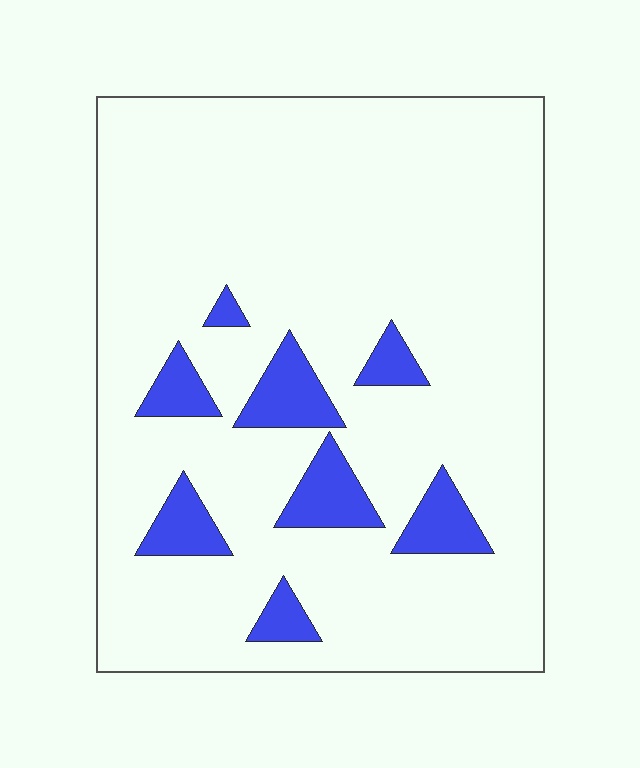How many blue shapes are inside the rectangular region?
8.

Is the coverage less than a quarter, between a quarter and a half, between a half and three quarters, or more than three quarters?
Less than a quarter.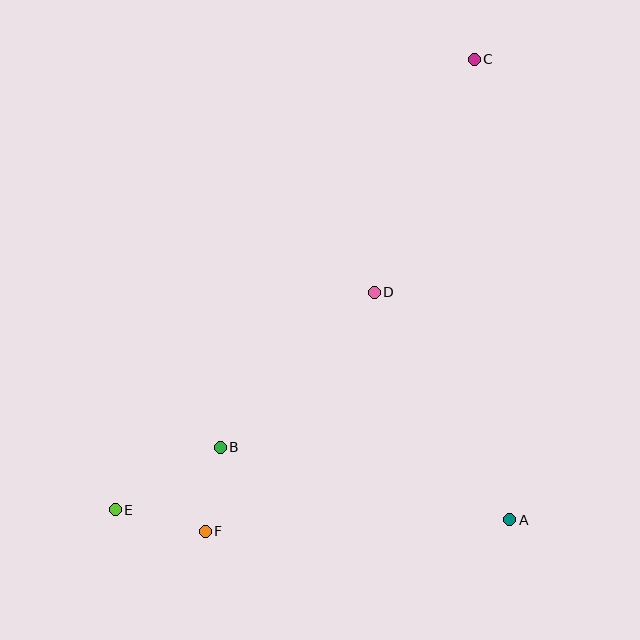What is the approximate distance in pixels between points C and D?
The distance between C and D is approximately 253 pixels.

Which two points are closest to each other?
Points B and F are closest to each other.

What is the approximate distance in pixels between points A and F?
The distance between A and F is approximately 305 pixels.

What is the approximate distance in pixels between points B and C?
The distance between B and C is approximately 464 pixels.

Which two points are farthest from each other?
Points C and E are farthest from each other.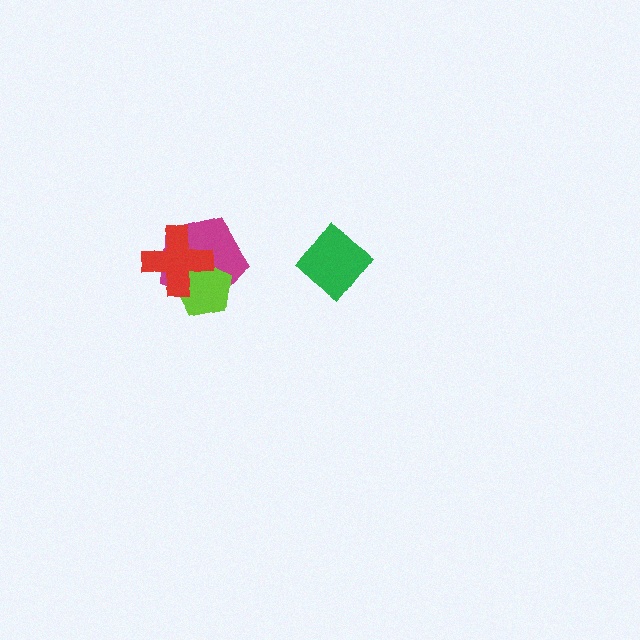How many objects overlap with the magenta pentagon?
2 objects overlap with the magenta pentagon.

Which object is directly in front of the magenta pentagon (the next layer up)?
The lime pentagon is directly in front of the magenta pentagon.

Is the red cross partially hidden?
No, no other shape covers it.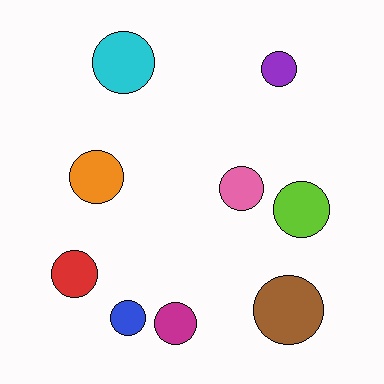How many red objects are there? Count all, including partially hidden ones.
There is 1 red object.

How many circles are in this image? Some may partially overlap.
There are 9 circles.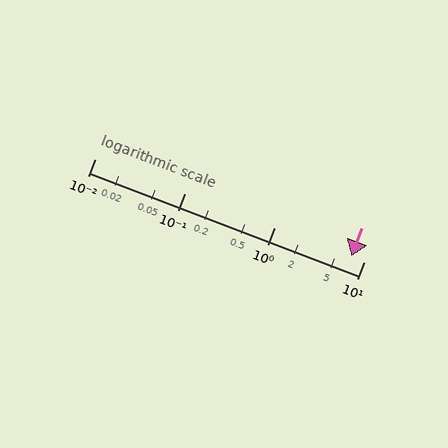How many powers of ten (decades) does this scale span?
The scale spans 3 decades, from 0.01 to 10.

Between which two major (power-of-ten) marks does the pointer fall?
The pointer is between 1 and 10.